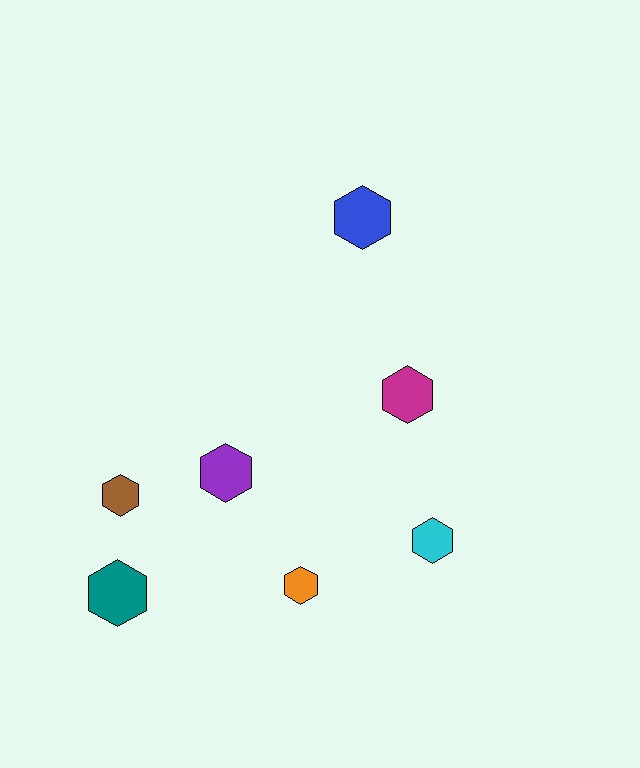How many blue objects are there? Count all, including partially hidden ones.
There is 1 blue object.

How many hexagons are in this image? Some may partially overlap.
There are 7 hexagons.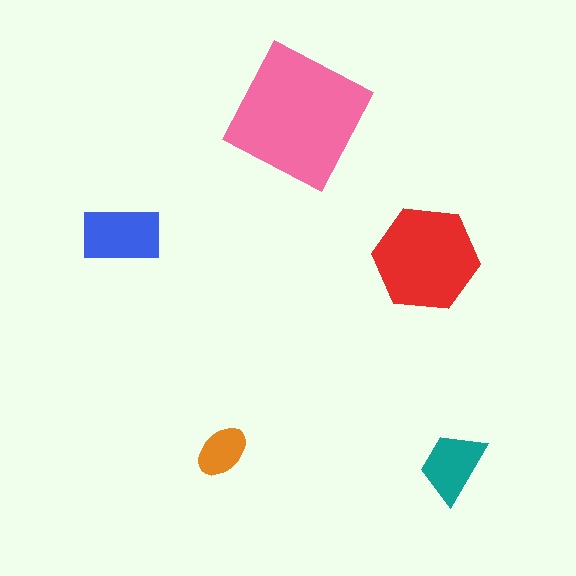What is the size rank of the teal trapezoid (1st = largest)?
4th.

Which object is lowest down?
The teal trapezoid is bottommost.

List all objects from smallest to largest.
The orange ellipse, the teal trapezoid, the blue rectangle, the red hexagon, the pink square.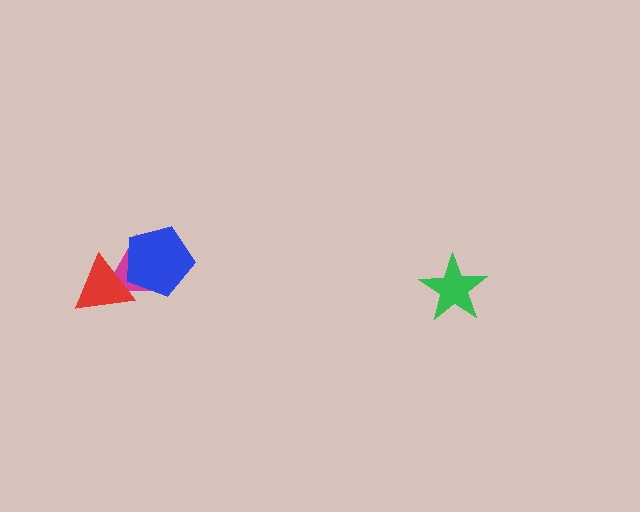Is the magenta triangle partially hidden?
Yes, it is partially covered by another shape.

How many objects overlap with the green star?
0 objects overlap with the green star.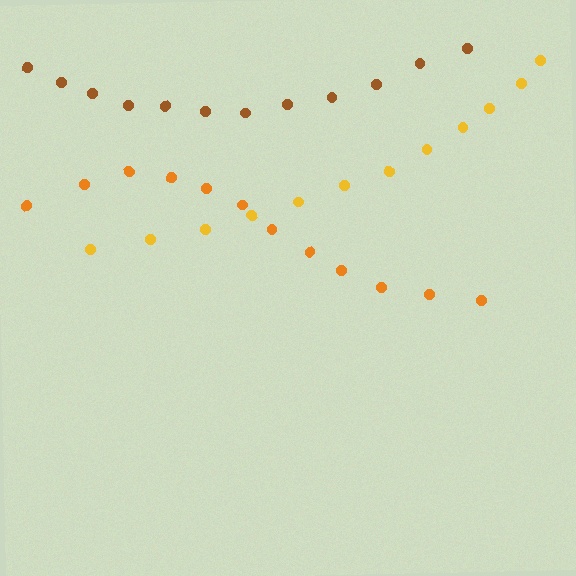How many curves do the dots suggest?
There are 3 distinct paths.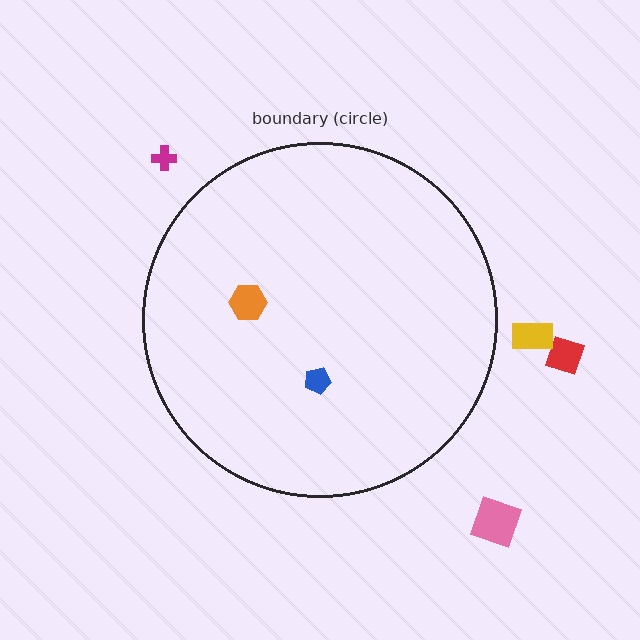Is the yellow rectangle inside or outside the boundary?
Outside.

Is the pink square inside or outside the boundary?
Outside.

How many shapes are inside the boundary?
2 inside, 4 outside.